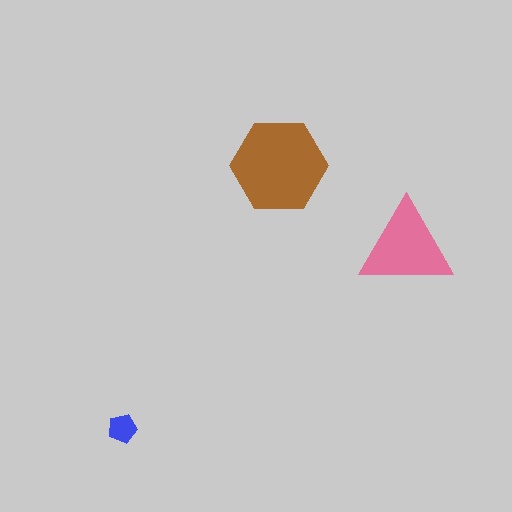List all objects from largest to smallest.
The brown hexagon, the pink triangle, the blue pentagon.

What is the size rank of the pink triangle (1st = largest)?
2nd.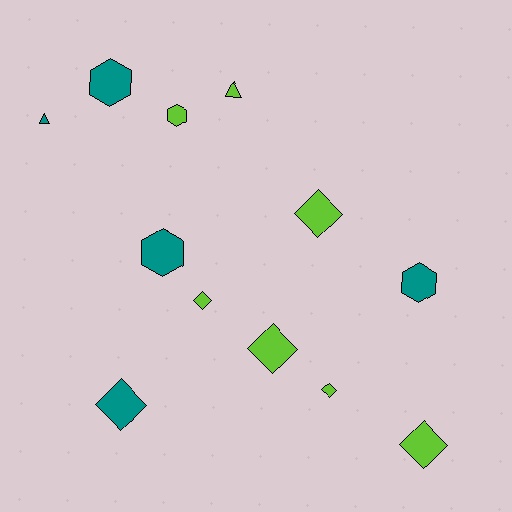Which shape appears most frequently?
Diamond, with 6 objects.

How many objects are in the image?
There are 12 objects.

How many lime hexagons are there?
There is 1 lime hexagon.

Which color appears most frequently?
Lime, with 7 objects.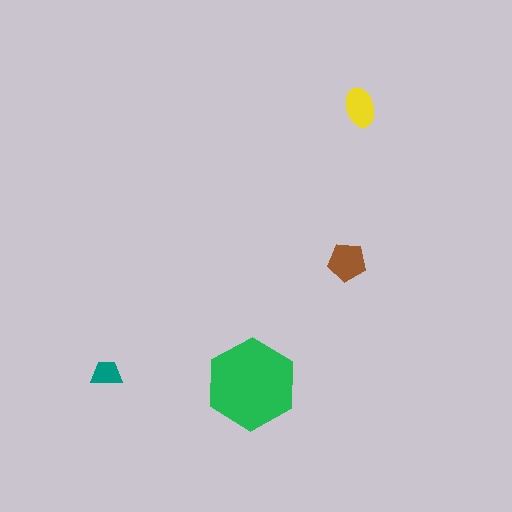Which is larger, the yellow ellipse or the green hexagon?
The green hexagon.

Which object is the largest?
The green hexagon.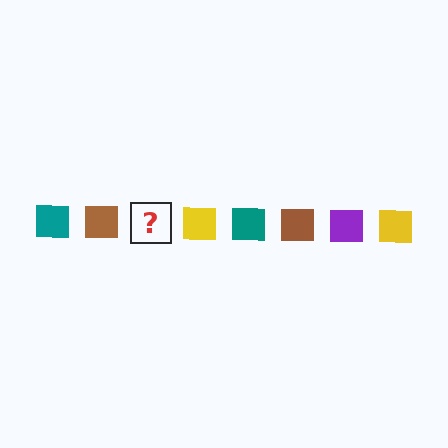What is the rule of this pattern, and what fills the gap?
The rule is that the pattern cycles through teal, brown, purple, yellow squares. The gap should be filled with a purple square.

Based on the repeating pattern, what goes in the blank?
The blank should be a purple square.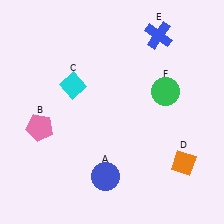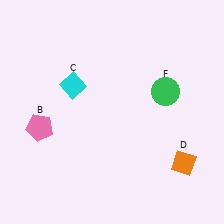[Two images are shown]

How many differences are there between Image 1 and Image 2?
There are 2 differences between the two images.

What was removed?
The blue circle (A), the blue cross (E) were removed in Image 2.